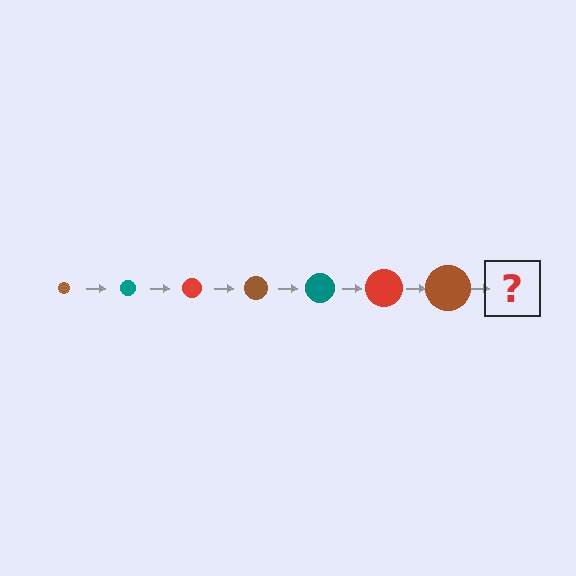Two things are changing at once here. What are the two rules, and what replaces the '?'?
The two rules are that the circle grows larger each step and the color cycles through brown, teal, and red. The '?' should be a teal circle, larger than the previous one.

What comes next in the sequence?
The next element should be a teal circle, larger than the previous one.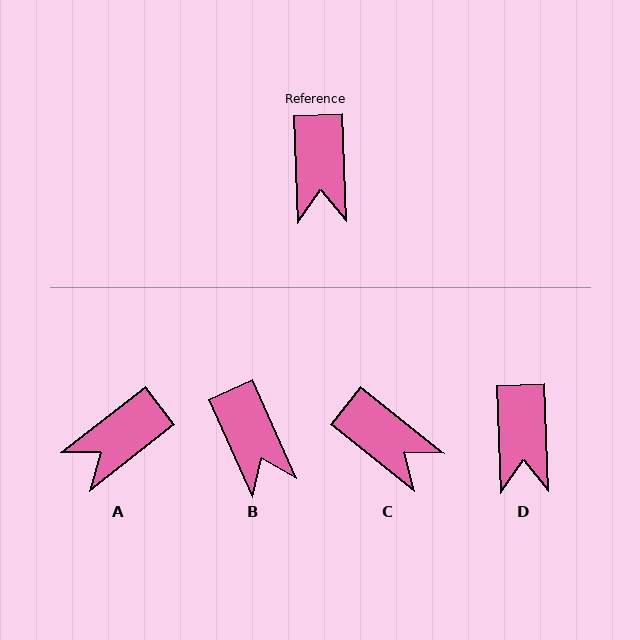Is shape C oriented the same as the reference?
No, it is off by about 49 degrees.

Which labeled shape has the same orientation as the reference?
D.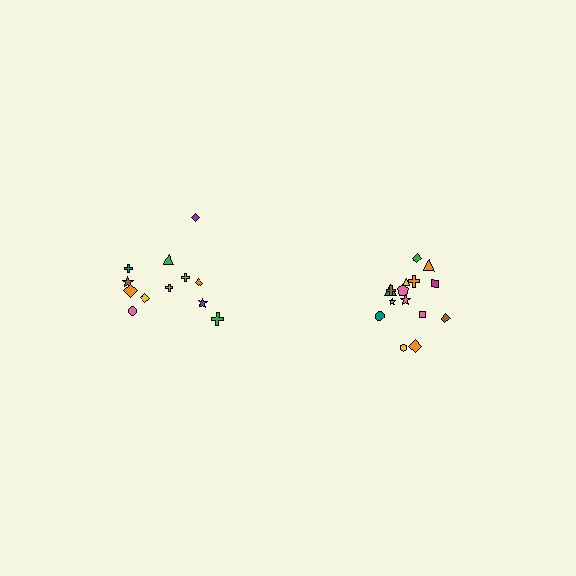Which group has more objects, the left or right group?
The right group.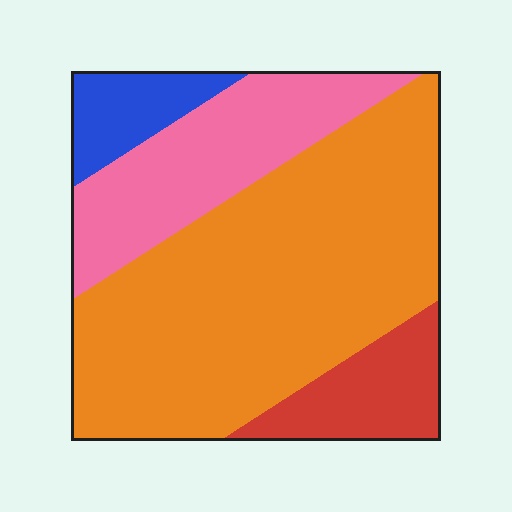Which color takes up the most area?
Orange, at roughly 60%.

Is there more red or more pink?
Pink.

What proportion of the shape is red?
Red takes up about one eighth (1/8) of the shape.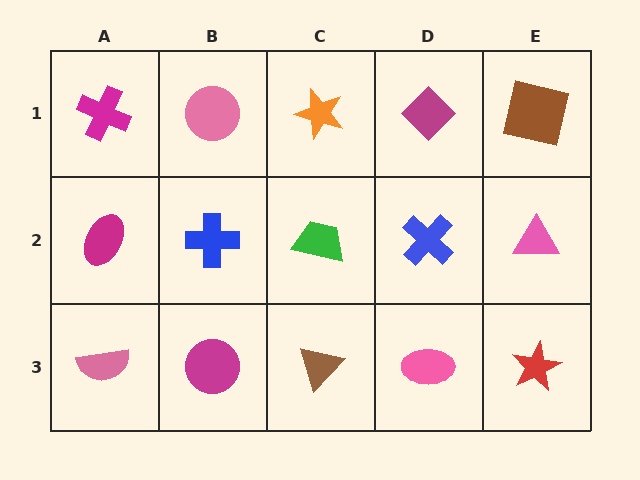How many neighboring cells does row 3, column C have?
3.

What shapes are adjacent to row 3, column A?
A magenta ellipse (row 2, column A), a magenta circle (row 3, column B).